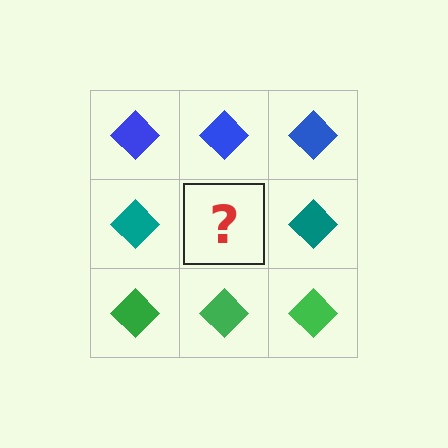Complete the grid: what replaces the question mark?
The question mark should be replaced with a teal diamond.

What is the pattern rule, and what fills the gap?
The rule is that each row has a consistent color. The gap should be filled with a teal diamond.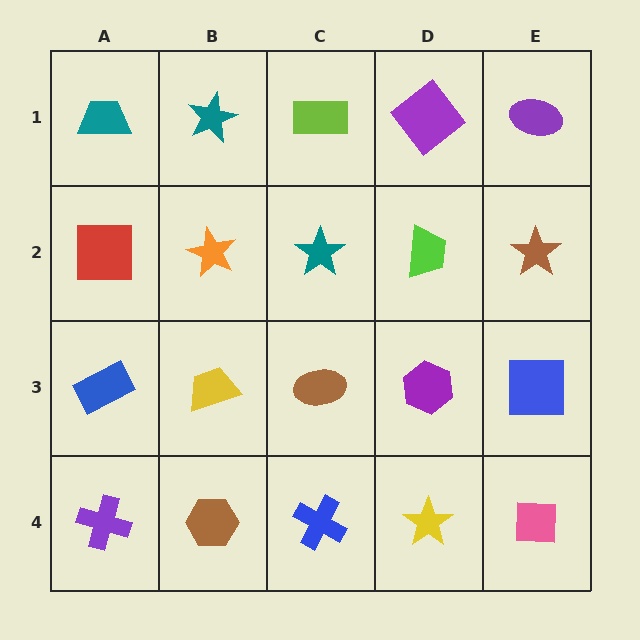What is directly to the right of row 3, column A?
A yellow trapezoid.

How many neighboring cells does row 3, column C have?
4.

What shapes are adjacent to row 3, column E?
A brown star (row 2, column E), a pink square (row 4, column E), a purple hexagon (row 3, column D).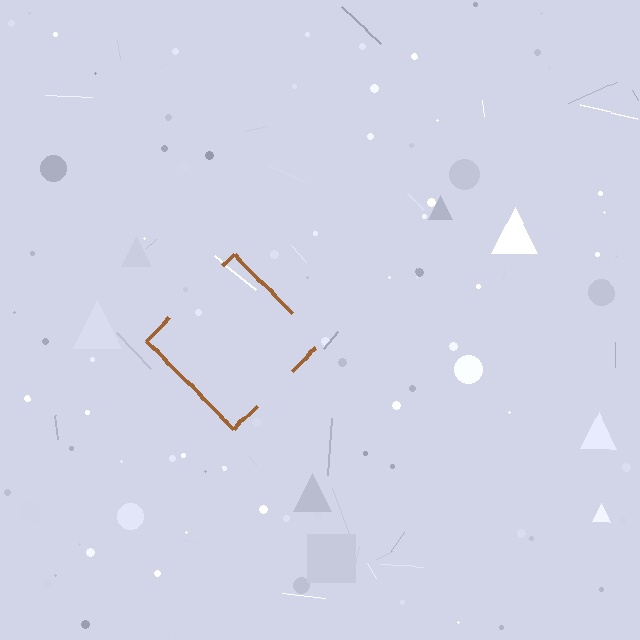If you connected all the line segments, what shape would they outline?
They would outline a diamond.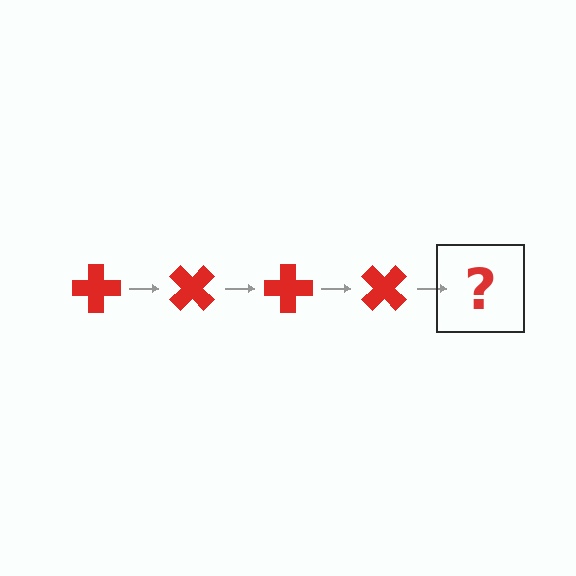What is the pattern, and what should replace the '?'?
The pattern is that the cross rotates 45 degrees each step. The '?' should be a red cross rotated 180 degrees.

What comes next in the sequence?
The next element should be a red cross rotated 180 degrees.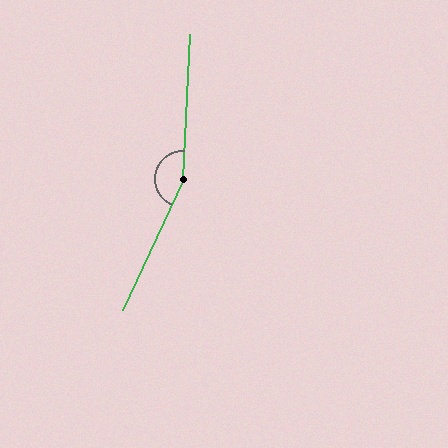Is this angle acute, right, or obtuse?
It is obtuse.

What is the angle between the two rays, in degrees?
Approximately 158 degrees.